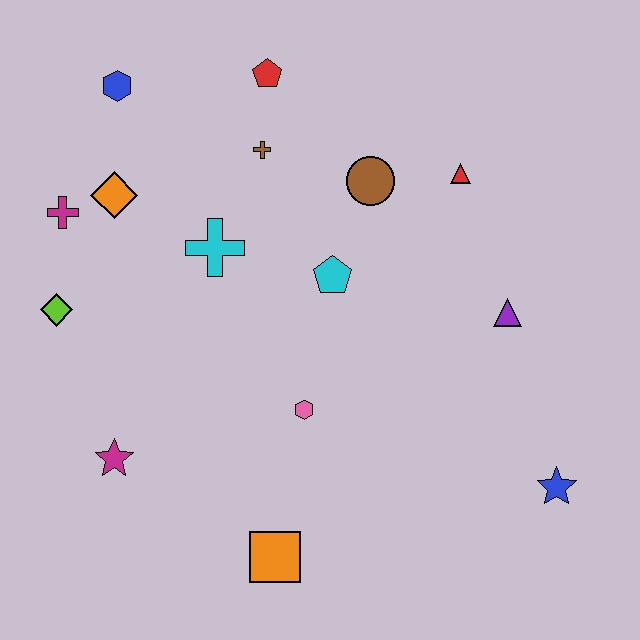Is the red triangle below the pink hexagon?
No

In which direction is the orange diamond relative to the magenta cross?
The orange diamond is to the right of the magenta cross.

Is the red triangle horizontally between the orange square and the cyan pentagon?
No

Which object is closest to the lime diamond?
The magenta cross is closest to the lime diamond.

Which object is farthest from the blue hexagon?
The blue star is farthest from the blue hexagon.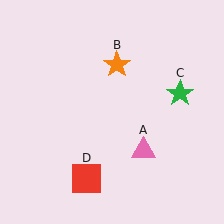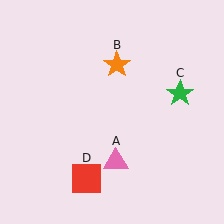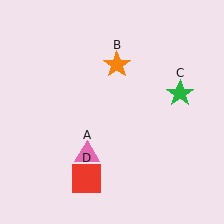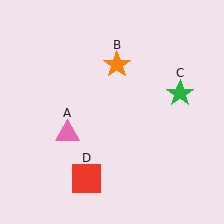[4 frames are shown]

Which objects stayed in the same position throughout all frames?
Orange star (object B) and green star (object C) and red square (object D) remained stationary.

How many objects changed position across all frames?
1 object changed position: pink triangle (object A).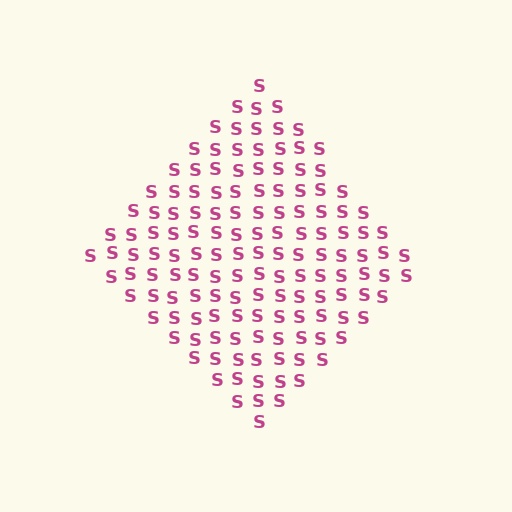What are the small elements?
The small elements are letter S's.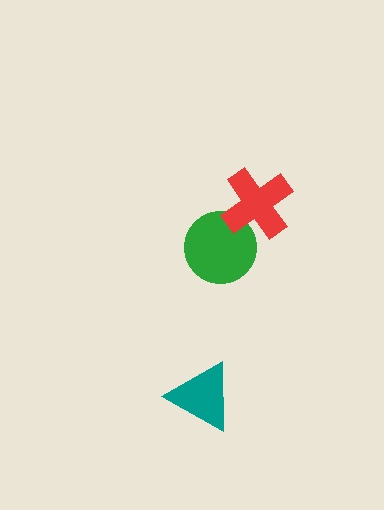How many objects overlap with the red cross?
1 object overlaps with the red cross.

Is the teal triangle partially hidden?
No, no other shape covers it.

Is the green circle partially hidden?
Yes, it is partially covered by another shape.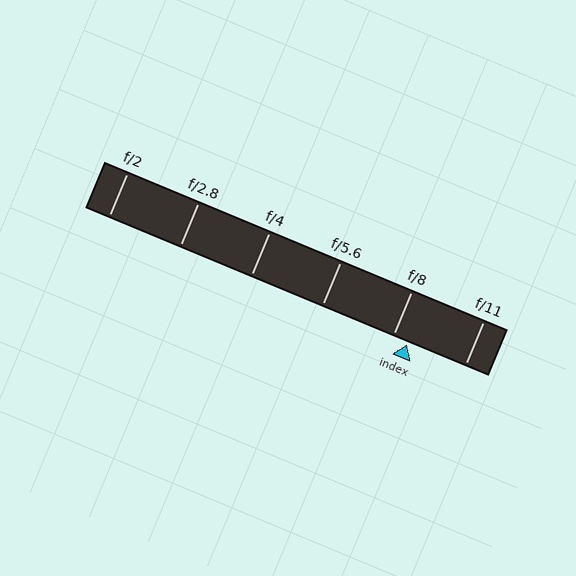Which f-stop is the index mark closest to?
The index mark is closest to f/8.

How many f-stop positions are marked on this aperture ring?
There are 6 f-stop positions marked.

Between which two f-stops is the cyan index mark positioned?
The index mark is between f/8 and f/11.